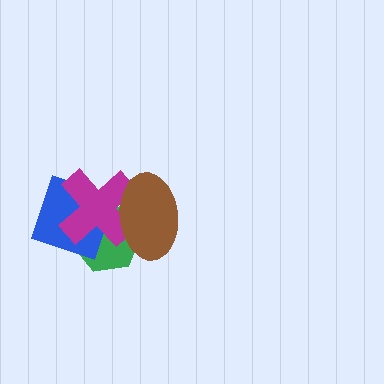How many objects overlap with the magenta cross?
3 objects overlap with the magenta cross.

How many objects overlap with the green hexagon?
3 objects overlap with the green hexagon.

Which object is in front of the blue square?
The magenta cross is in front of the blue square.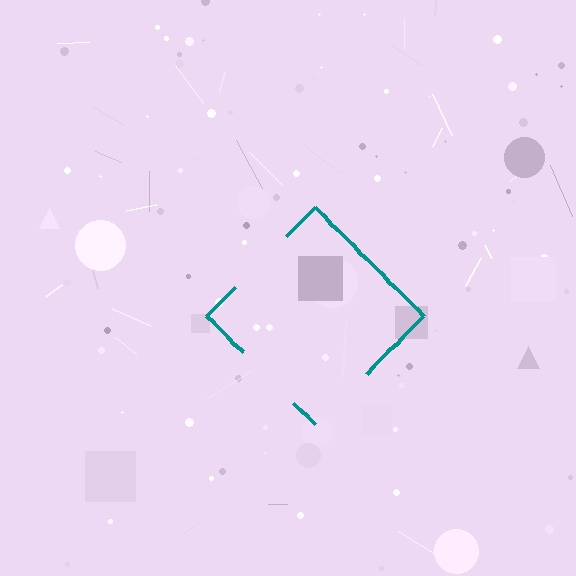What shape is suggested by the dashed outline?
The dashed outline suggests a diamond.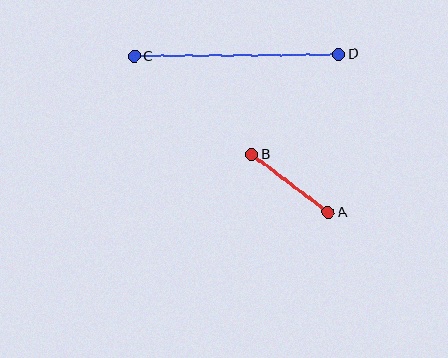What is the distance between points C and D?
The distance is approximately 205 pixels.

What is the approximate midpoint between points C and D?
The midpoint is at approximately (236, 55) pixels.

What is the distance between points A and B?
The distance is approximately 96 pixels.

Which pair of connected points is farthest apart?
Points C and D are farthest apart.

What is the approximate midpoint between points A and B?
The midpoint is at approximately (290, 183) pixels.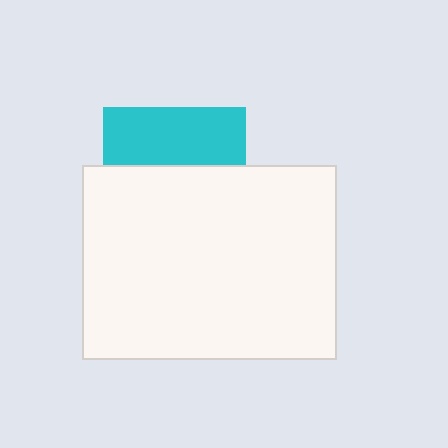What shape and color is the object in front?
The object in front is a white rectangle.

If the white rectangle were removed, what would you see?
You would see the complete cyan square.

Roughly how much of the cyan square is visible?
A small part of it is visible (roughly 41%).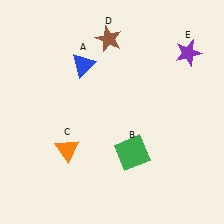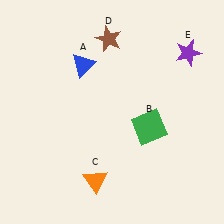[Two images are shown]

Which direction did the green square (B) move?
The green square (B) moved up.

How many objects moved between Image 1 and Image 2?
2 objects moved between the two images.